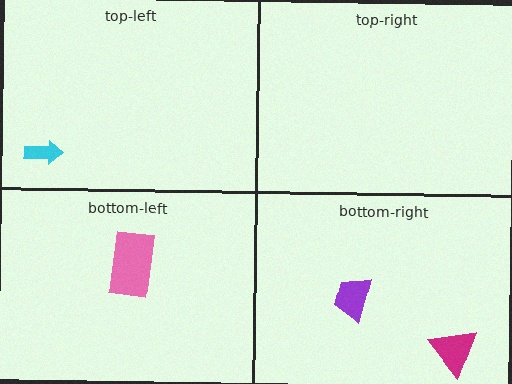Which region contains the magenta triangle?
The bottom-right region.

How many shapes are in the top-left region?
1.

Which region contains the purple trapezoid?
The bottom-right region.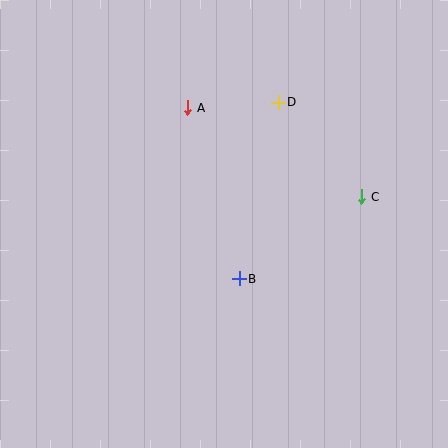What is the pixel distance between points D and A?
The distance between D and A is 91 pixels.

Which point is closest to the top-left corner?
Point A is closest to the top-left corner.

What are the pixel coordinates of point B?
Point B is at (239, 279).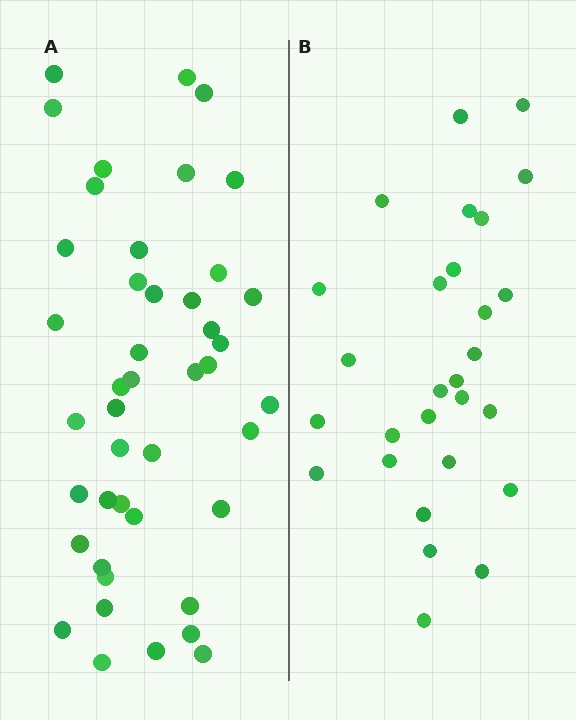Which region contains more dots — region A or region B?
Region A (the left region) has more dots.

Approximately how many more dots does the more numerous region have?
Region A has approximately 15 more dots than region B.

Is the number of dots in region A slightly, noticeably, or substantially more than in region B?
Region A has substantially more. The ratio is roughly 1.6 to 1.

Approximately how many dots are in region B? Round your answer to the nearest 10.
About 30 dots. (The exact count is 28, which rounds to 30.)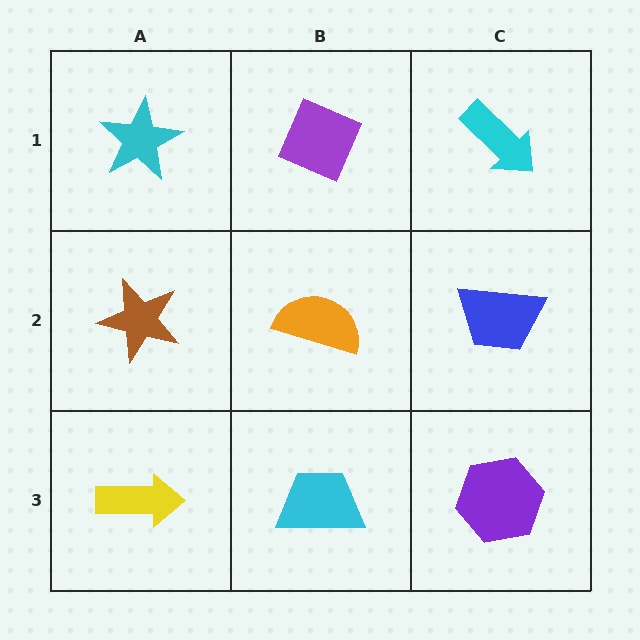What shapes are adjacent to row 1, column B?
An orange semicircle (row 2, column B), a cyan star (row 1, column A), a cyan arrow (row 1, column C).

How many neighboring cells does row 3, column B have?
3.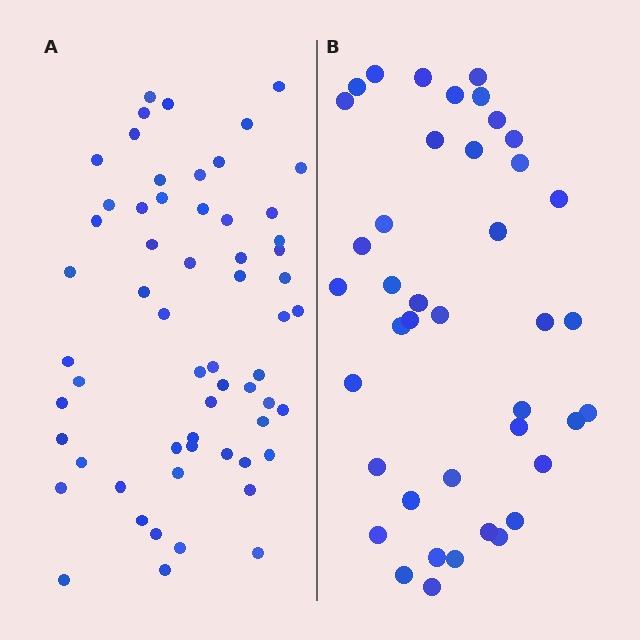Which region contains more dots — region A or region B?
Region A (the left region) has more dots.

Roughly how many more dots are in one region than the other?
Region A has approximately 20 more dots than region B.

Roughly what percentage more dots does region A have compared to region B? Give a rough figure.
About 45% more.